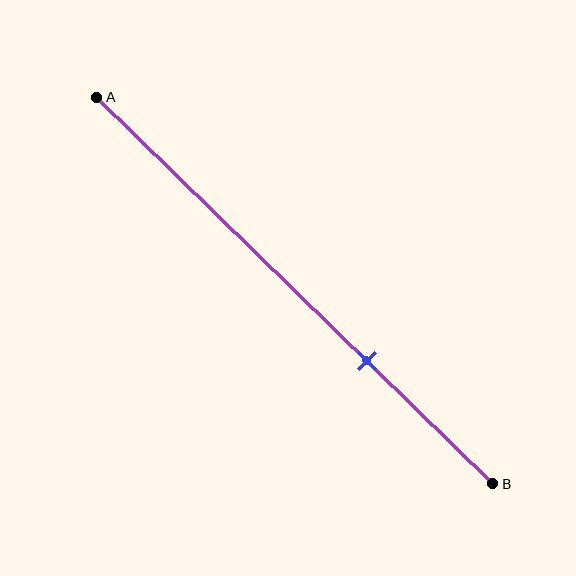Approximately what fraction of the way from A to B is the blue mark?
The blue mark is approximately 70% of the way from A to B.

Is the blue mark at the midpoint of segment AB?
No, the mark is at about 70% from A, not at the 50% midpoint.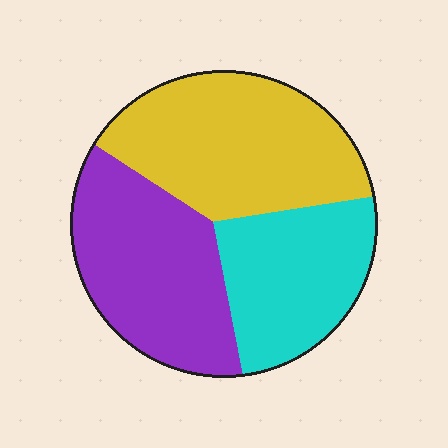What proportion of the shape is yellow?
Yellow takes up about three eighths (3/8) of the shape.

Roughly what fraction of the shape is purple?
Purple takes up about one third (1/3) of the shape.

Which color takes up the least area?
Cyan, at roughly 25%.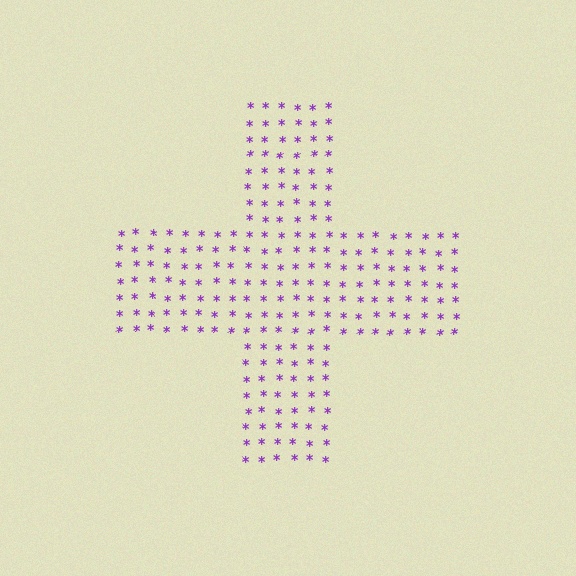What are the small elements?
The small elements are asterisks.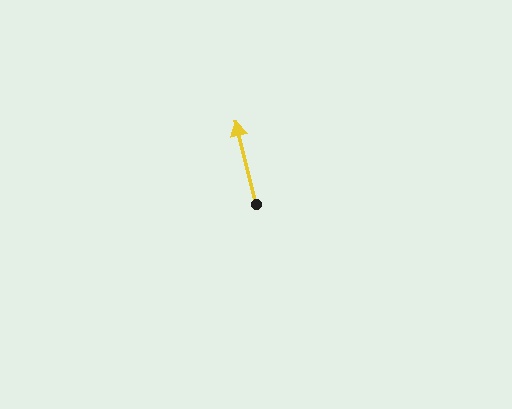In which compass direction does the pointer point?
North.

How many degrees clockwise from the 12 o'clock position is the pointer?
Approximately 346 degrees.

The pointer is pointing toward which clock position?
Roughly 12 o'clock.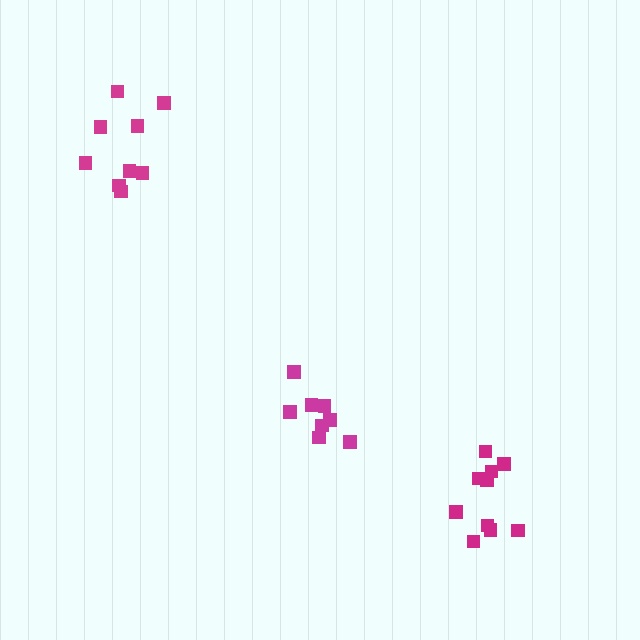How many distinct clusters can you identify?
There are 3 distinct clusters.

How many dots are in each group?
Group 1: 8 dots, Group 2: 9 dots, Group 3: 10 dots (27 total).